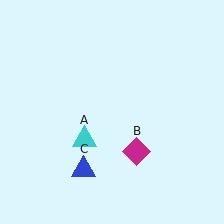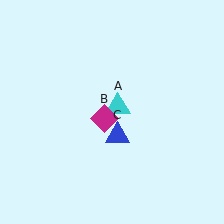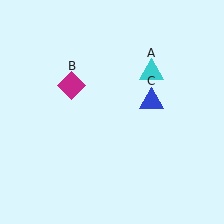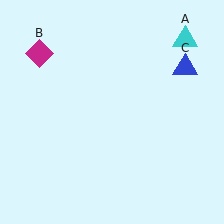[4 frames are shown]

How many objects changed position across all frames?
3 objects changed position: cyan triangle (object A), magenta diamond (object B), blue triangle (object C).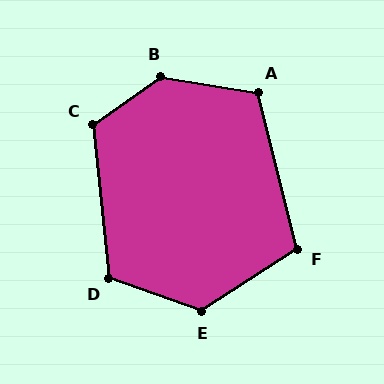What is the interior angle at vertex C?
Approximately 120 degrees (obtuse).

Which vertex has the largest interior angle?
B, at approximately 135 degrees.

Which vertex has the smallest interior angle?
F, at approximately 109 degrees.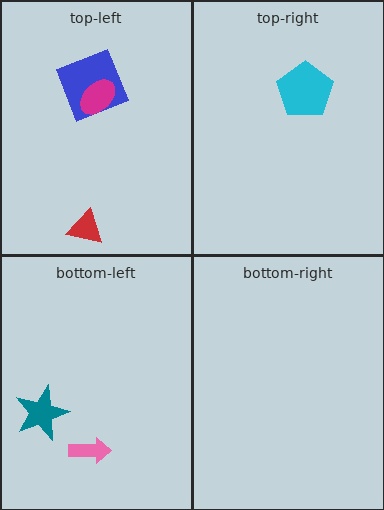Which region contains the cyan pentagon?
The top-right region.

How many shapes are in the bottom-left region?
2.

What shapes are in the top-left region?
The blue square, the magenta ellipse, the red triangle.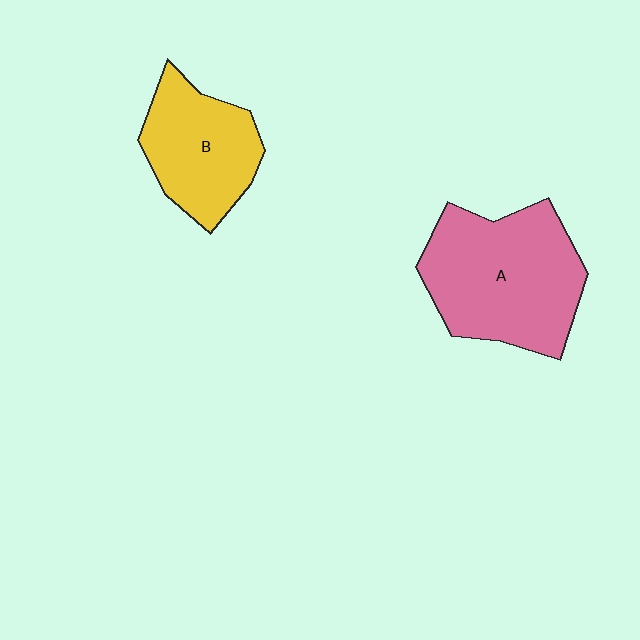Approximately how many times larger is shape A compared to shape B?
Approximately 1.5 times.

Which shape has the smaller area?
Shape B (yellow).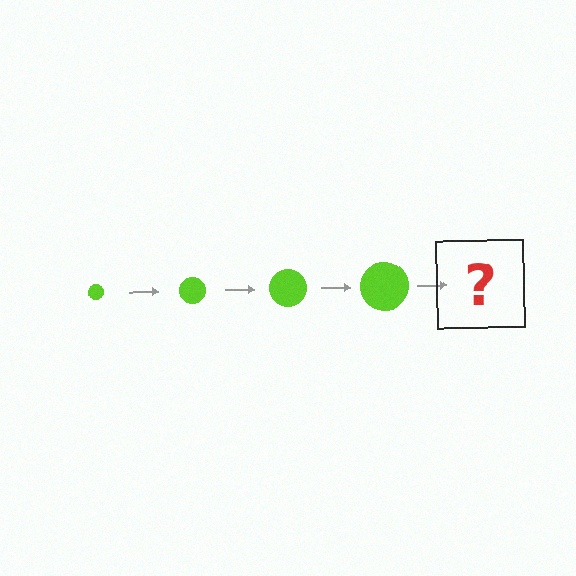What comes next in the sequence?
The next element should be a lime circle, larger than the previous one.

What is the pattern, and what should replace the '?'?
The pattern is that the circle gets progressively larger each step. The '?' should be a lime circle, larger than the previous one.